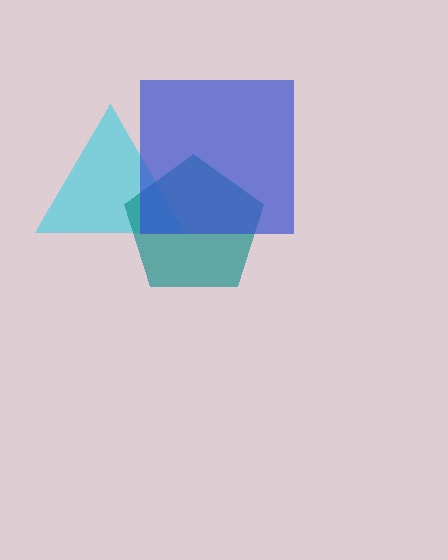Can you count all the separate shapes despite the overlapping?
Yes, there are 3 separate shapes.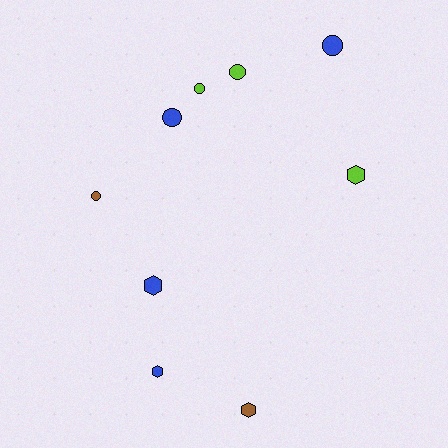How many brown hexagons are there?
There is 1 brown hexagon.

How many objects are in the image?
There are 9 objects.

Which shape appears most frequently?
Circle, with 5 objects.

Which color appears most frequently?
Blue, with 4 objects.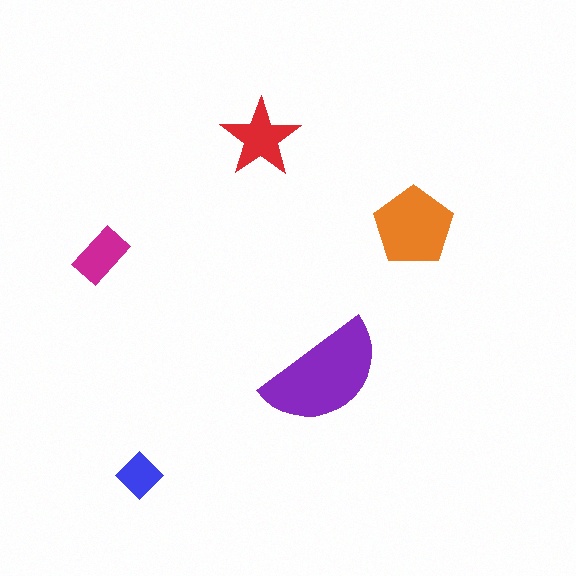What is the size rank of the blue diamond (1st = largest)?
5th.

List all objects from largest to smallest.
The purple semicircle, the orange pentagon, the red star, the magenta rectangle, the blue diamond.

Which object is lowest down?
The blue diamond is bottommost.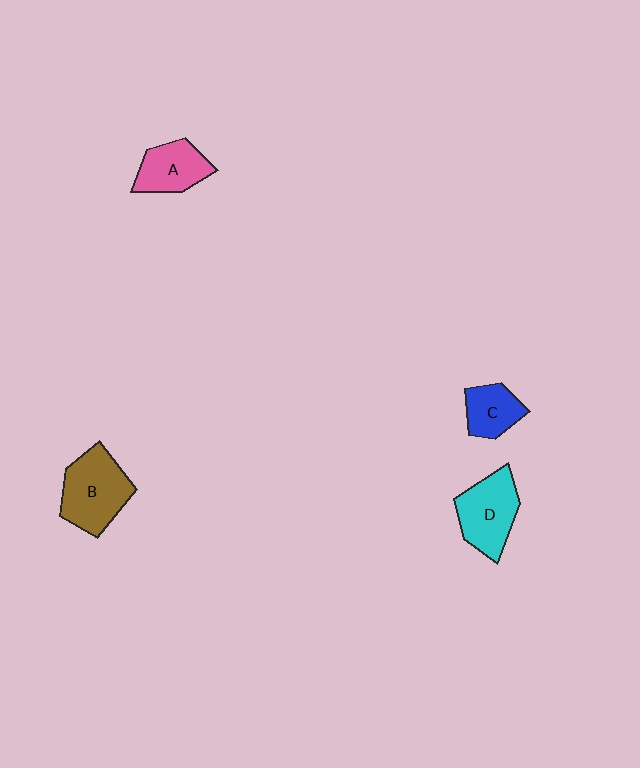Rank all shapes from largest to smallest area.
From largest to smallest: B (brown), D (cyan), A (pink), C (blue).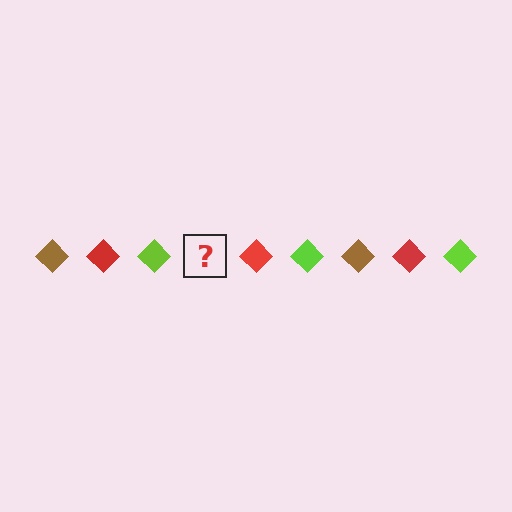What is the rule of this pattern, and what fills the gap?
The rule is that the pattern cycles through brown, red, lime diamonds. The gap should be filled with a brown diamond.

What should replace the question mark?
The question mark should be replaced with a brown diamond.